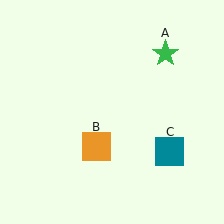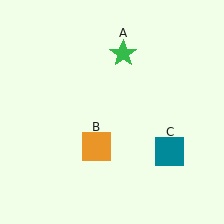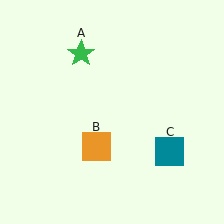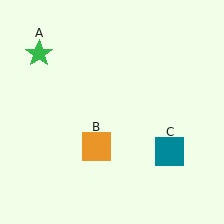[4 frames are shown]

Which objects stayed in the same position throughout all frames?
Orange square (object B) and teal square (object C) remained stationary.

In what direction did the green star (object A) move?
The green star (object A) moved left.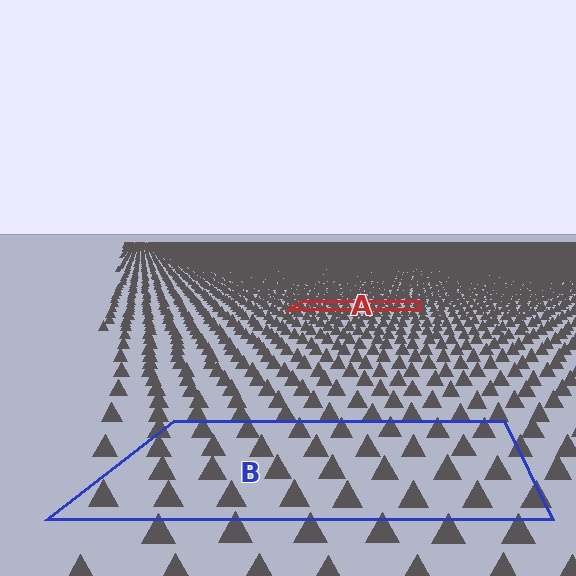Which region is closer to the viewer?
Region B is closer. The texture elements there are larger and more spread out.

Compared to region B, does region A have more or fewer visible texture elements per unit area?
Region A has more texture elements per unit area — they are packed more densely because it is farther away.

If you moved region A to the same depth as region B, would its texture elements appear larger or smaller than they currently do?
They would appear larger. At a closer depth, the same texture elements are projected at a bigger on-screen size.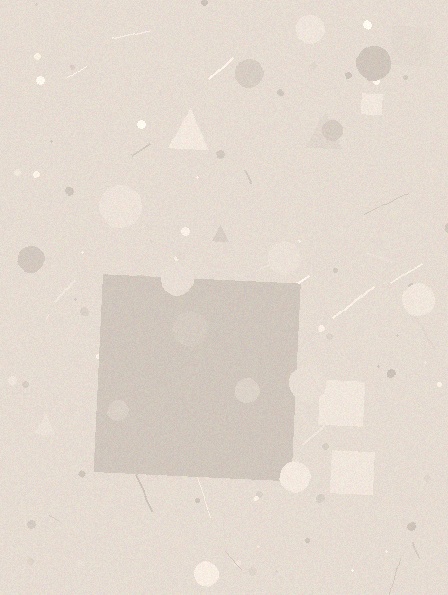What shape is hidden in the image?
A square is hidden in the image.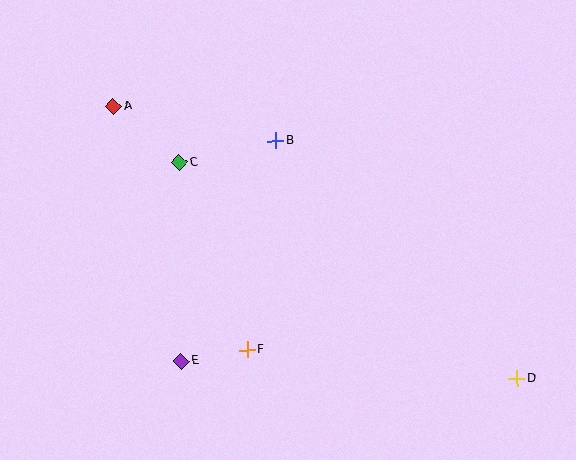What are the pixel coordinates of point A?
Point A is at (113, 107).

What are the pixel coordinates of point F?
Point F is at (247, 350).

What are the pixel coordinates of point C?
Point C is at (179, 163).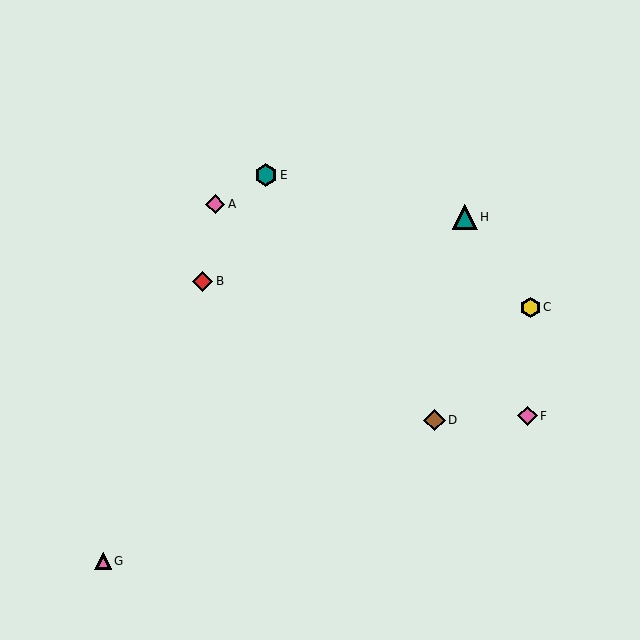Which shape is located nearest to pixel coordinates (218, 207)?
The pink diamond (labeled A) at (215, 204) is nearest to that location.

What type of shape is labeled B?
Shape B is a red diamond.